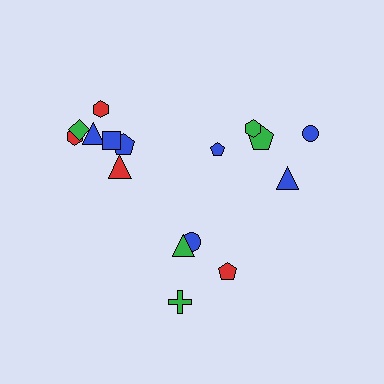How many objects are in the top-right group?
There are 5 objects.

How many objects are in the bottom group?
There are 4 objects.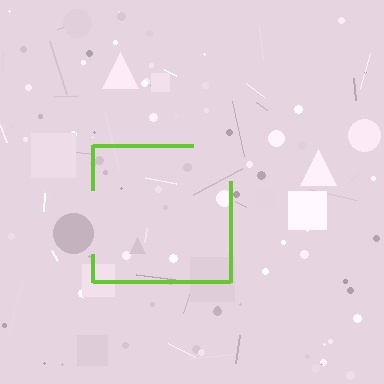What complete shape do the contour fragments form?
The contour fragments form a square.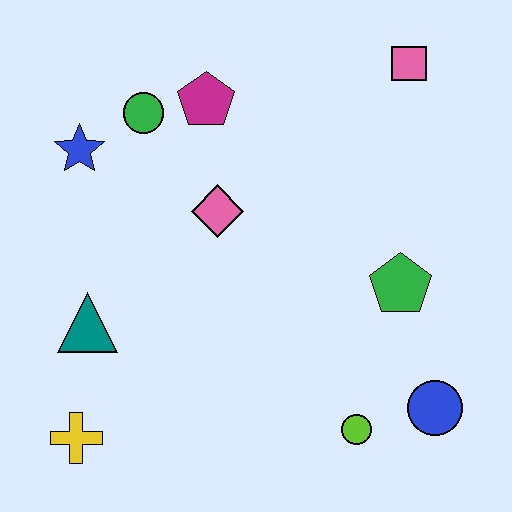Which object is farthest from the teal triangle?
The pink square is farthest from the teal triangle.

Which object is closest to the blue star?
The green circle is closest to the blue star.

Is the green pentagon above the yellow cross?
Yes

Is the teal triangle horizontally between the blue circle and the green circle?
No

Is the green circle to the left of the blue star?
No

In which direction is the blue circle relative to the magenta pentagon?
The blue circle is below the magenta pentagon.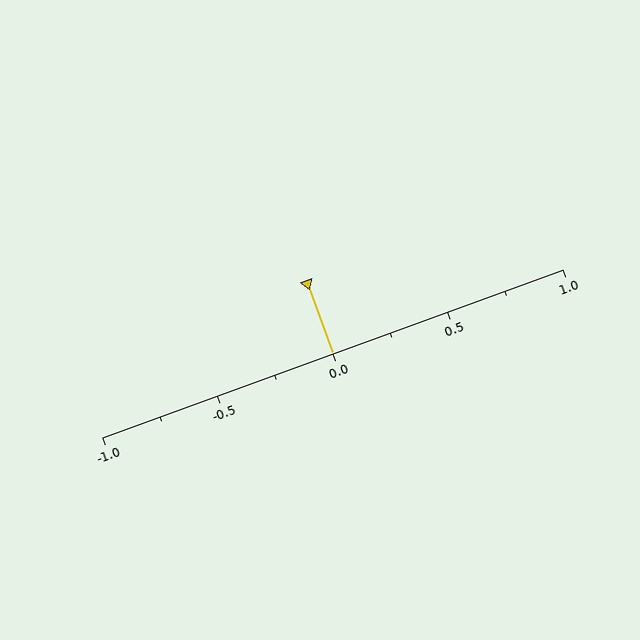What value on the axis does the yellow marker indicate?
The marker indicates approximately 0.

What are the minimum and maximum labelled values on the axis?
The axis runs from -1.0 to 1.0.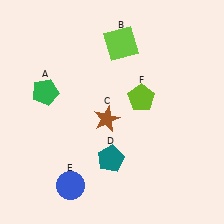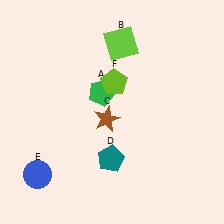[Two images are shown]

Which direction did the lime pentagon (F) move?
The lime pentagon (F) moved left.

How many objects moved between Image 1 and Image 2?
3 objects moved between the two images.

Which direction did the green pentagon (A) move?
The green pentagon (A) moved right.